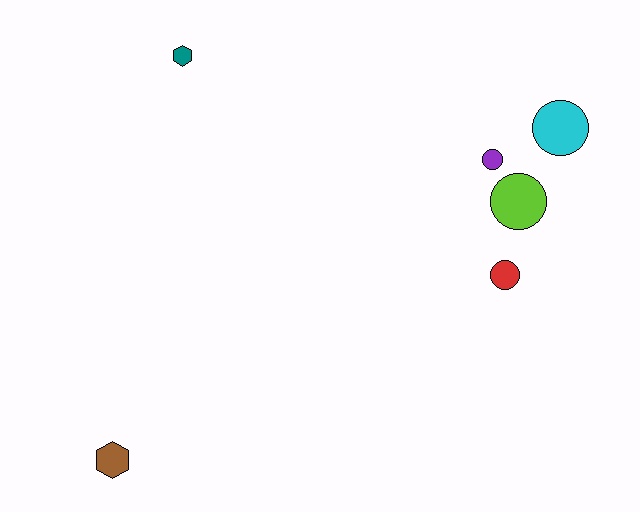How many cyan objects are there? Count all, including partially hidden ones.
There is 1 cyan object.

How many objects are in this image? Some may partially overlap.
There are 6 objects.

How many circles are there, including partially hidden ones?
There are 4 circles.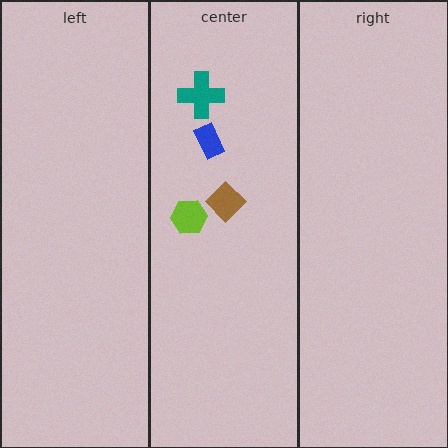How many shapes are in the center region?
4.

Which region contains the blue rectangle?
The center region.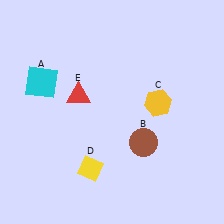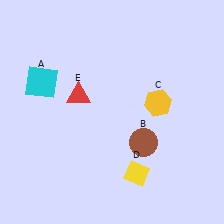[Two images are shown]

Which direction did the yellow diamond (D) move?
The yellow diamond (D) moved right.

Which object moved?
The yellow diamond (D) moved right.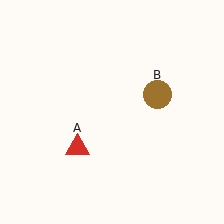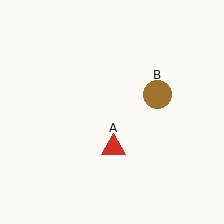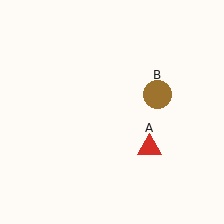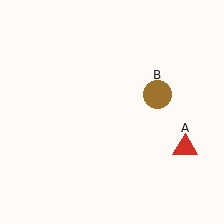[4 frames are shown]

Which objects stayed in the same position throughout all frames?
Brown circle (object B) remained stationary.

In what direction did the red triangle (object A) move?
The red triangle (object A) moved right.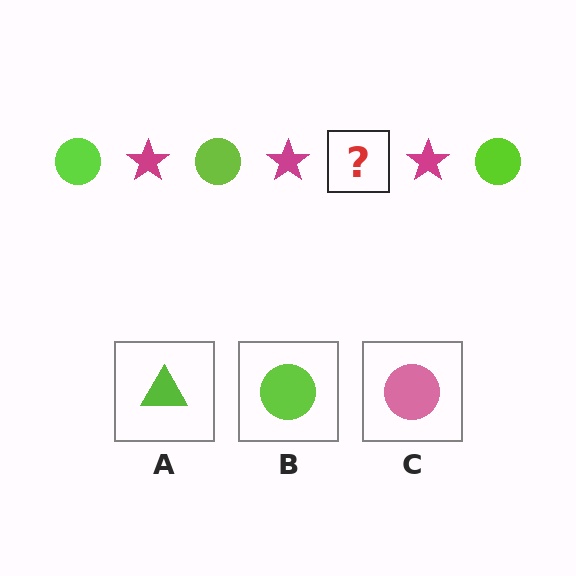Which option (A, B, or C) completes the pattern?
B.